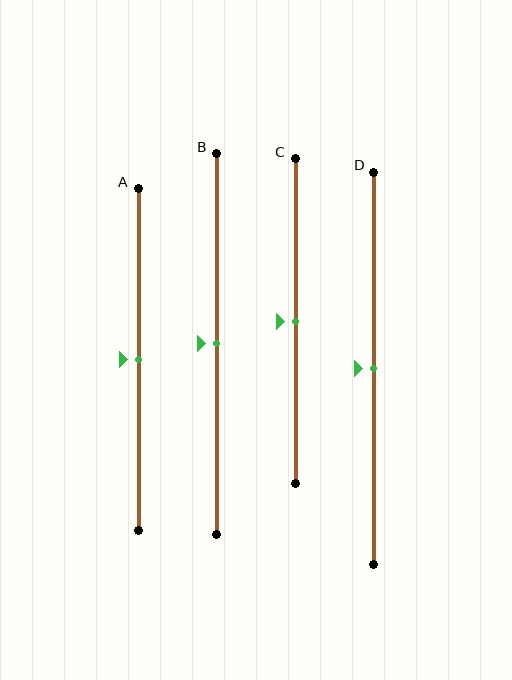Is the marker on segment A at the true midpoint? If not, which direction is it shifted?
Yes, the marker on segment A is at the true midpoint.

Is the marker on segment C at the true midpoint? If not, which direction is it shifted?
Yes, the marker on segment C is at the true midpoint.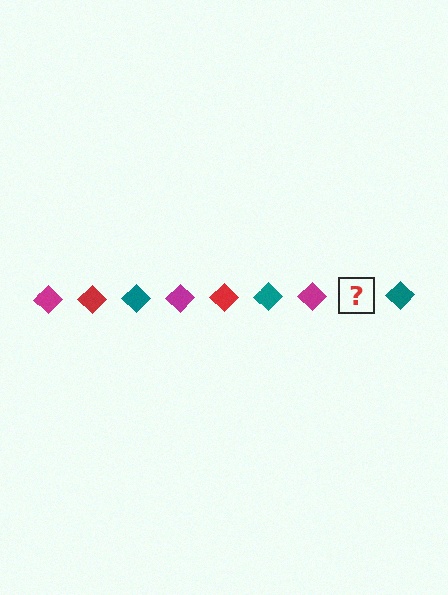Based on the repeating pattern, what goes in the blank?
The blank should be a red diamond.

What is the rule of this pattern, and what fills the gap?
The rule is that the pattern cycles through magenta, red, teal diamonds. The gap should be filled with a red diamond.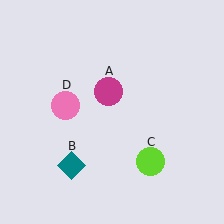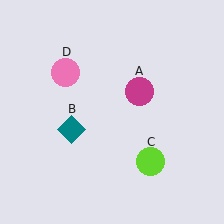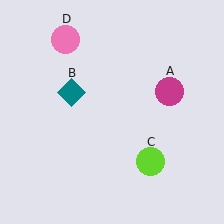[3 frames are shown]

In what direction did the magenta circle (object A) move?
The magenta circle (object A) moved right.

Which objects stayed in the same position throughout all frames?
Lime circle (object C) remained stationary.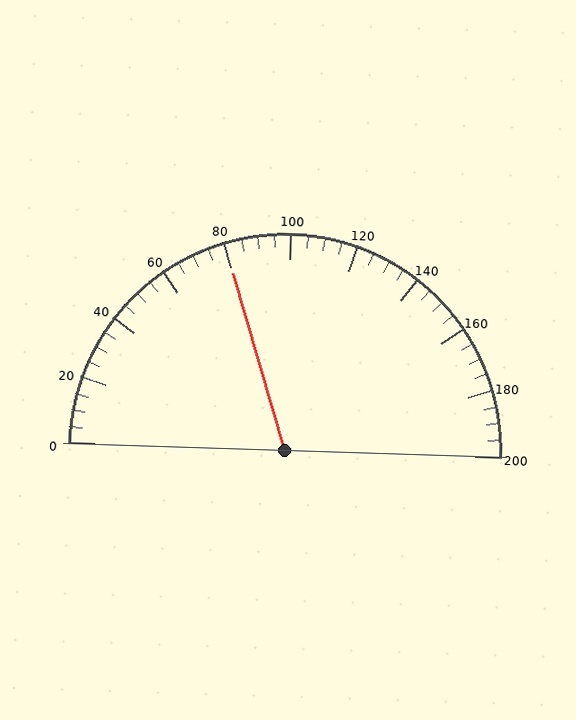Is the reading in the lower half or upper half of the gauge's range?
The reading is in the lower half of the range (0 to 200).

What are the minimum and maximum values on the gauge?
The gauge ranges from 0 to 200.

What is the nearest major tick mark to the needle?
The nearest major tick mark is 80.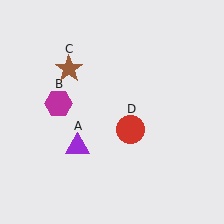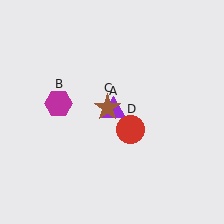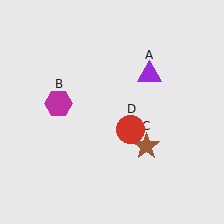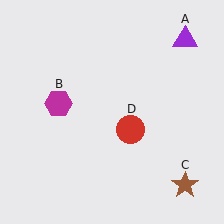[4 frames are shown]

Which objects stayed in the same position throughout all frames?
Magenta hexagon (object B) and red circle (object D) remained stationary.